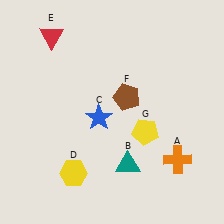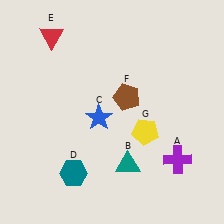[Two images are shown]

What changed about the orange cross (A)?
In Image 1, A is orange. In Image 2, it changed to purple.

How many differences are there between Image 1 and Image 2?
There are 2 differences between the two images.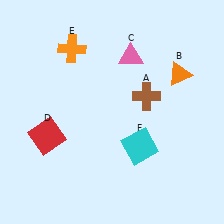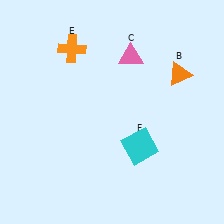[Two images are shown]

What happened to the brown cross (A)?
The brown cross (A) was removed in Image 2. It was in the top-right area of Image 1.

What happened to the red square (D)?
The red square (D) was removed in Image 2. It was in the bottom-left area of Image 1.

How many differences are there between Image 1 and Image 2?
There are 2 differences between the two images.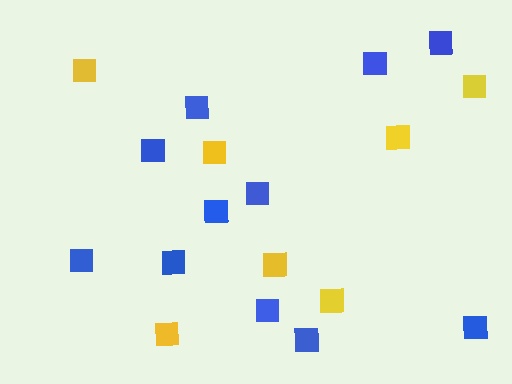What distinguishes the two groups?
There are 2 groups: one group of blue squares (11) and one group of yellow squares (7).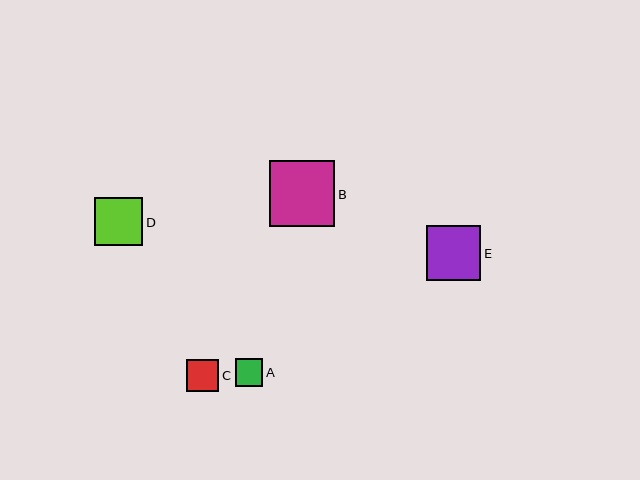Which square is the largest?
Square B is the largest with a size of approximately 66 pixels.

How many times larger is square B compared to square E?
Square B is approximately 1.2 times the size of square E.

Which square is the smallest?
Square A is the smallest with a size of approximately 27 pixels.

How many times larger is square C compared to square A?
Square C is approximately 1.2 times the size of square A.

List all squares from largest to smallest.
From largest to smallest: B, E, D, C, A.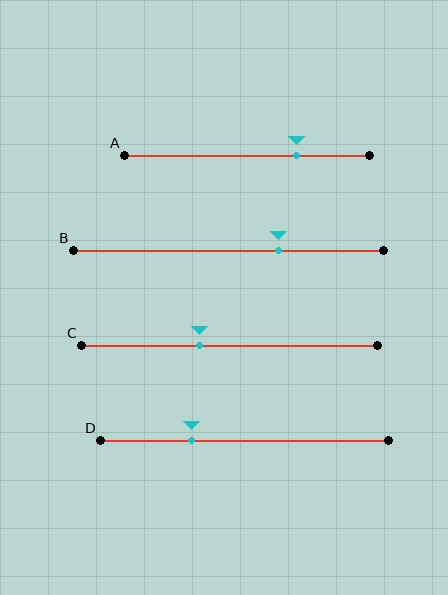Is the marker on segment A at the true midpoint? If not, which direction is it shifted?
No, the marker on segment A is shifted to the right by about 20% of the segment length.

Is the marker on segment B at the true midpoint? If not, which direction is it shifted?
No, the marker on segment B is shifted to the right by about 16% of the segment length.